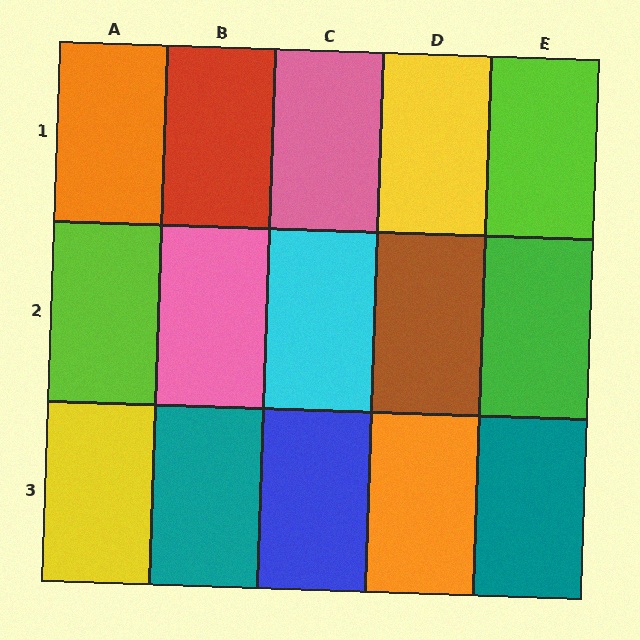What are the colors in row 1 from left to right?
Orange, red, pink, yellow, lime.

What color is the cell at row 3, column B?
Teal.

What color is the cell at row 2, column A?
Lime.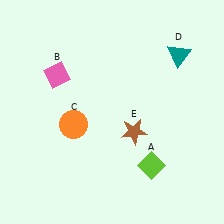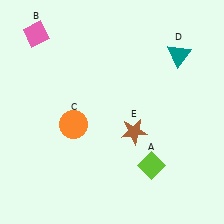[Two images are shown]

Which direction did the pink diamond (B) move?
The pink diamond (B) moved up.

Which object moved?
The pink diamond (B) moved up.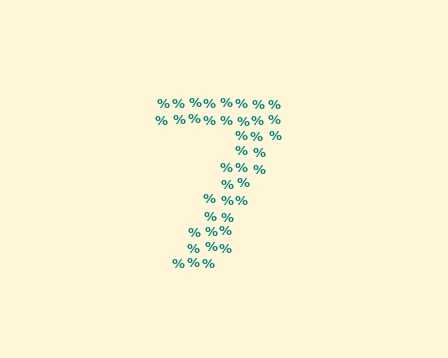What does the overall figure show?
The overall figure shows the digit 7.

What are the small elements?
The small elements are percent signs.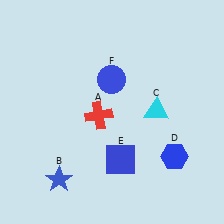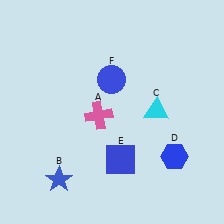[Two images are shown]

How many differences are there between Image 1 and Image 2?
There is 1 difference between the two images.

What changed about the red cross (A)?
In Image 1, A is red. In Image 2, it changed to pink.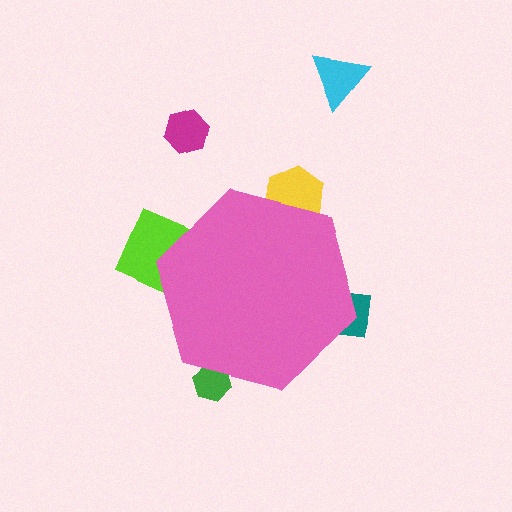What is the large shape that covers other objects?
A pink hexagon.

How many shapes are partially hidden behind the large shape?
4 shapes are partially hidden.